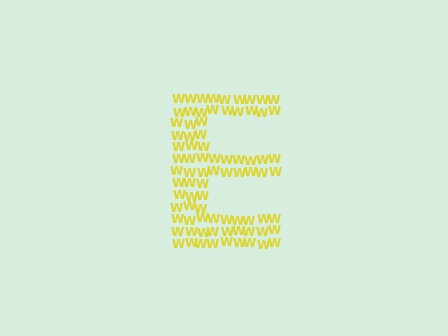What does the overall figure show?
The overall figure shows the letter E.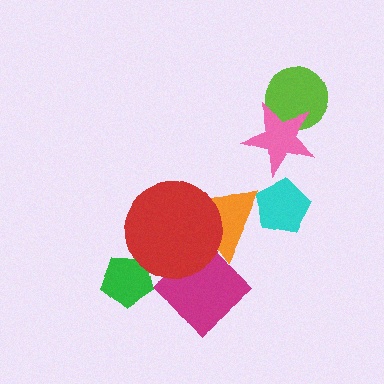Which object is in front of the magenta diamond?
The red circle is in front of the magenta diamond.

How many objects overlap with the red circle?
3 objects overlap with the red circle.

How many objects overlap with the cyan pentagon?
1 object overlaps with the cyan pentagon.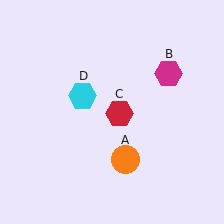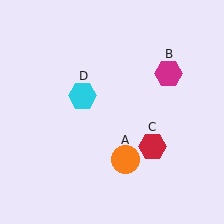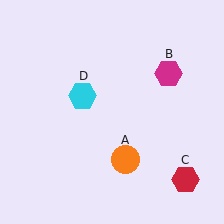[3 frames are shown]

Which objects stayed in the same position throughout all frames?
Orange circle (object A) and magenta hexagon (object B) and cyan hexagon (object D) remained stationary.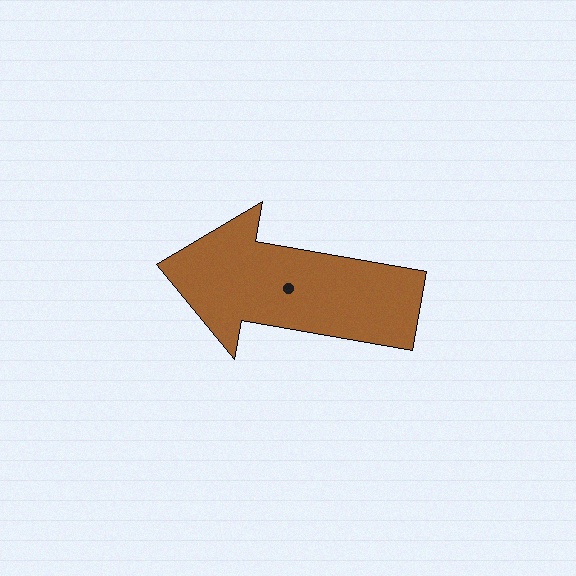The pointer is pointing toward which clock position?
Roughly 9 o'clock.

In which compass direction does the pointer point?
West.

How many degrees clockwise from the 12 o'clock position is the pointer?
Approximately 280 degrees.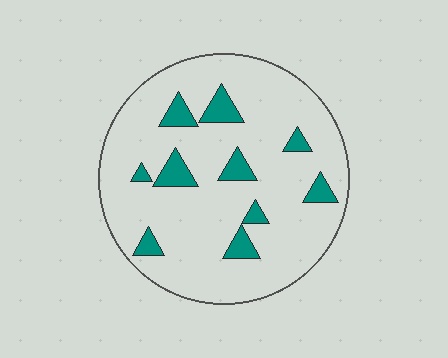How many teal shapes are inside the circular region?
10.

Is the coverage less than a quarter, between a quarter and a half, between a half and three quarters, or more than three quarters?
Less than a quarter.